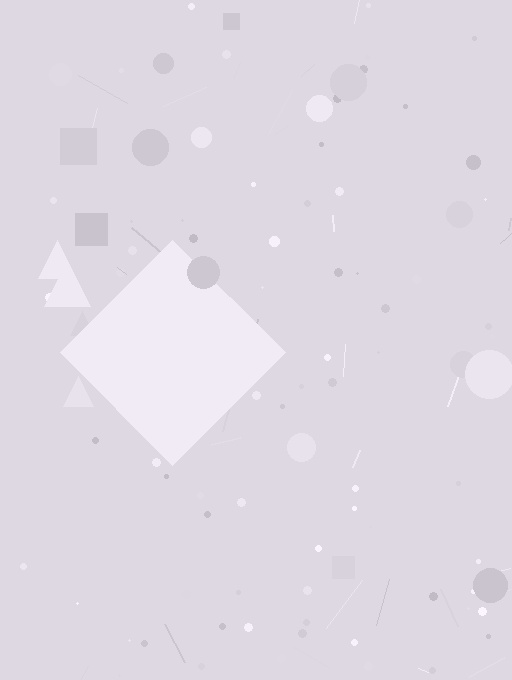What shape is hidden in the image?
A diamond is hidden in the image.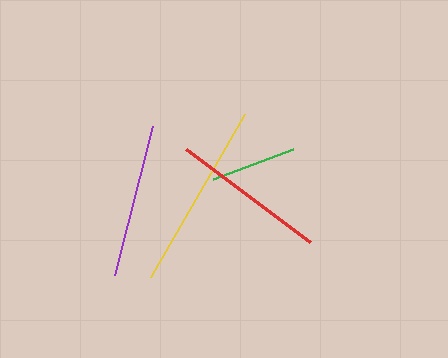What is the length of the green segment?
The green segment is approximately 85 pixels long.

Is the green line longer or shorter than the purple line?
The purple line is longer than the green line.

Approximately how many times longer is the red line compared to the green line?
The red line is approximately 1.8 times the length of the green line.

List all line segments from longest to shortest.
From longest to shortest: yellow, red, purple, green.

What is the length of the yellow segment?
The yellow segment is approximately 188 pixels long.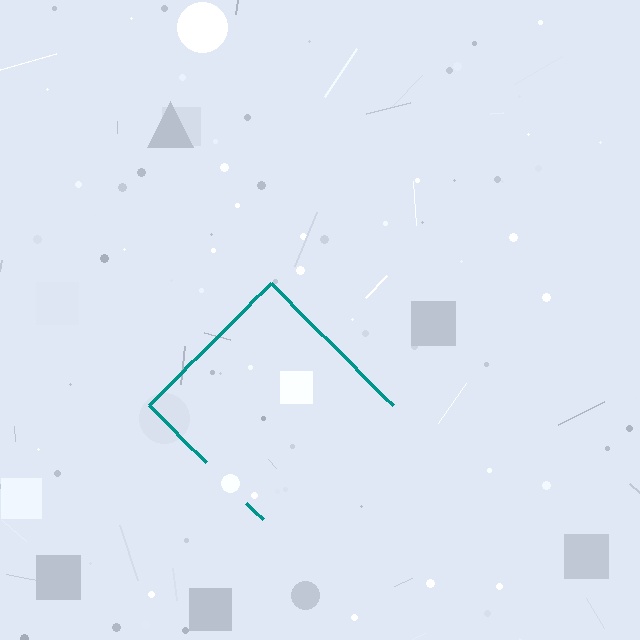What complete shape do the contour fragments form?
The contour fragments form a diamond.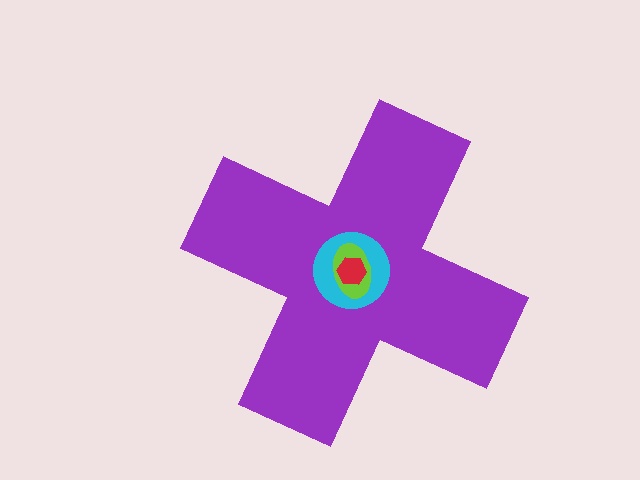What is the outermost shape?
The purple cross.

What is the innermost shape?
The red hexagon.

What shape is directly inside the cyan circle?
The lime ellipse.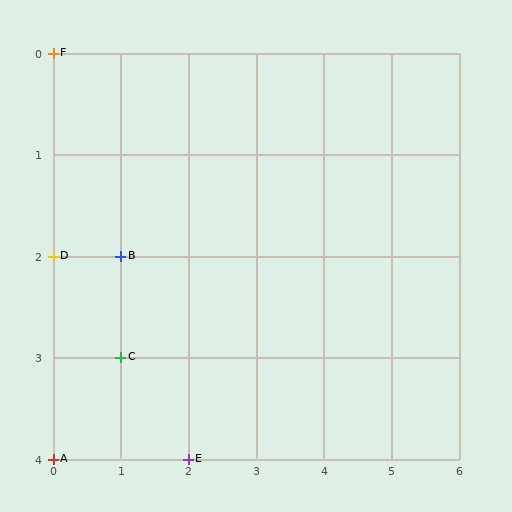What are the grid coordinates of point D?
Point D is at grid coordinates (0, 2).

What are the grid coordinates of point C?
Point C is at grid coordinates (1, 3).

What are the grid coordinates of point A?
Point A is at grid coordinates (0, 4).